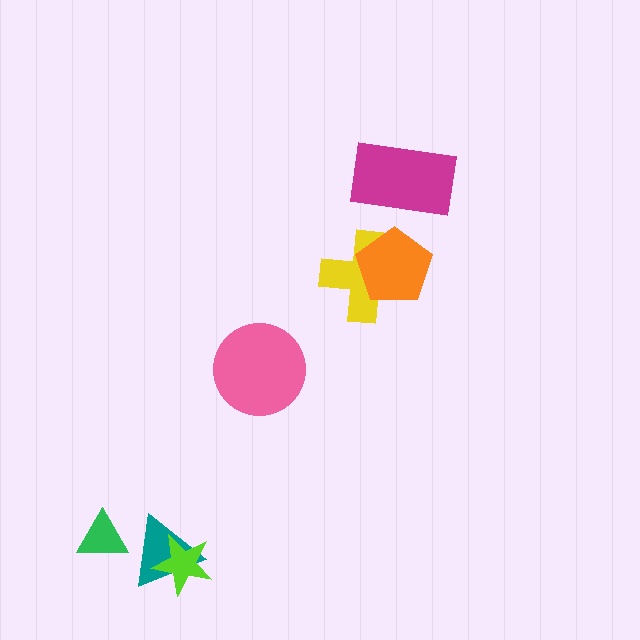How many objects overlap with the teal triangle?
2 objects overlap with the teal triangle.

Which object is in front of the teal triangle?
The lime star is in front of the teal triangle.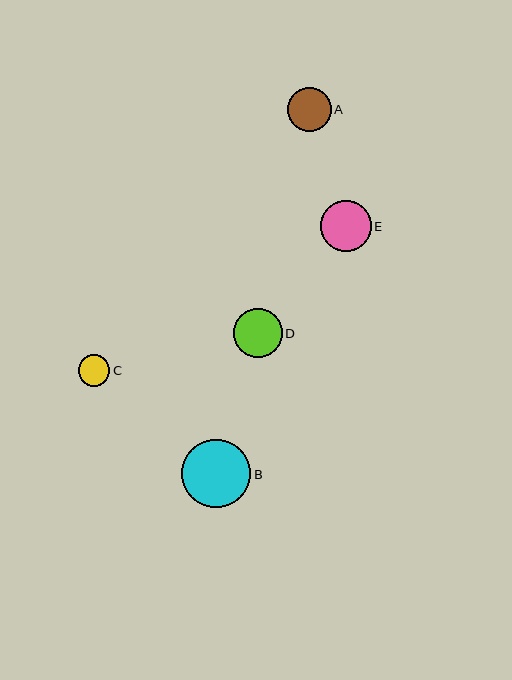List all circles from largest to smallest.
From largest to smallest: B, E, D, A, C.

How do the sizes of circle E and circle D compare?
Circle E and circle D are approximately the same size.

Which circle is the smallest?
Circle C is the smallest with a size of approximately 32 pixels.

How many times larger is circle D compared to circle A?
Circle D is approximately 1.1 times the size of circle A.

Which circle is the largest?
Circle B is the largest with a size of approximately 69 pixels.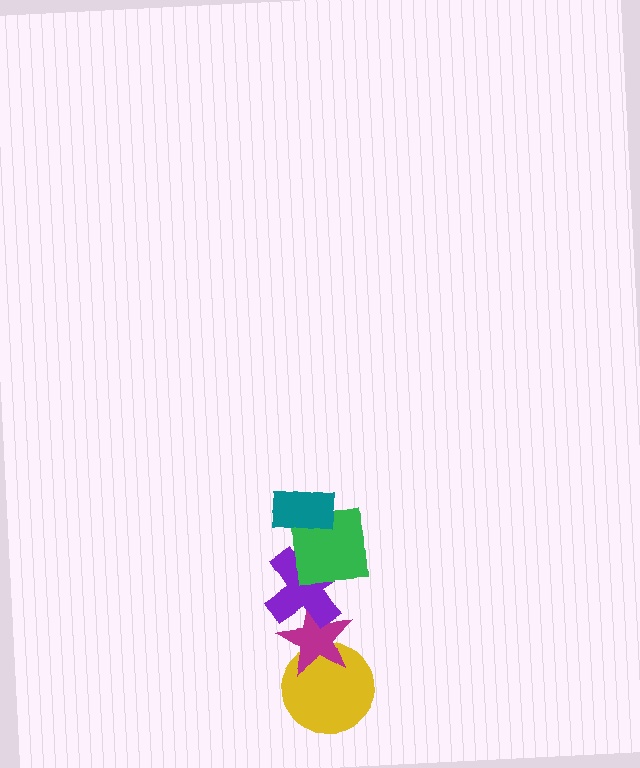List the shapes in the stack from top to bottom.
From top to bottom: the teal rectangle, the green square, the purple cross, the magenta star, the yellow circle.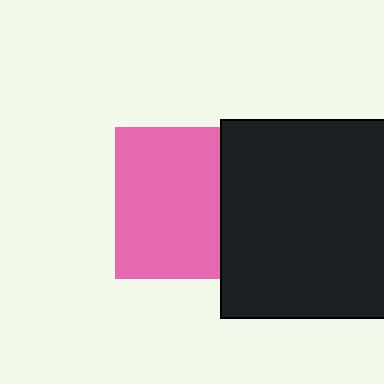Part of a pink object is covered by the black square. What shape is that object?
It is a square.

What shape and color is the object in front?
The object in front is a black square.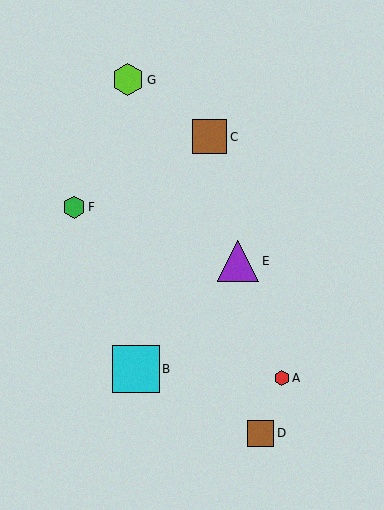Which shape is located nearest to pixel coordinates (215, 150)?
The brown square (labeled C) at (210, 137) is nearest to that location.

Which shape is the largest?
The cyan square (labeled B) is the largest.